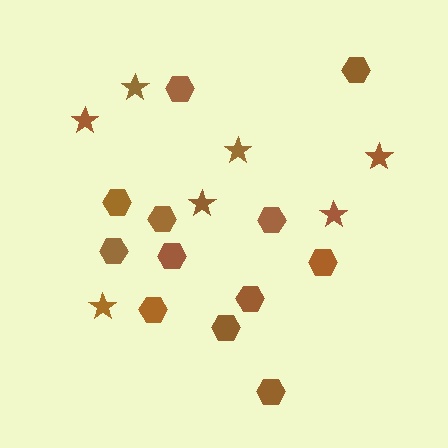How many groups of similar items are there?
There are 2 groups: one group of stars (7) and one group of hexagons (12).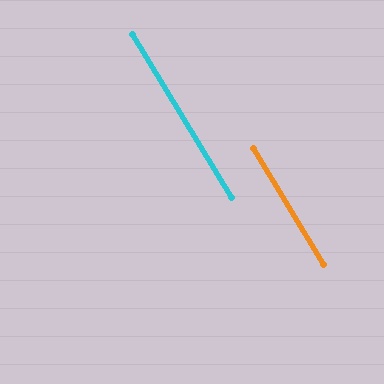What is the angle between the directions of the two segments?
Approximately 0 degrees.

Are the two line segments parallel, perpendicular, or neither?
Parallel — their directions differ by only 0.0°.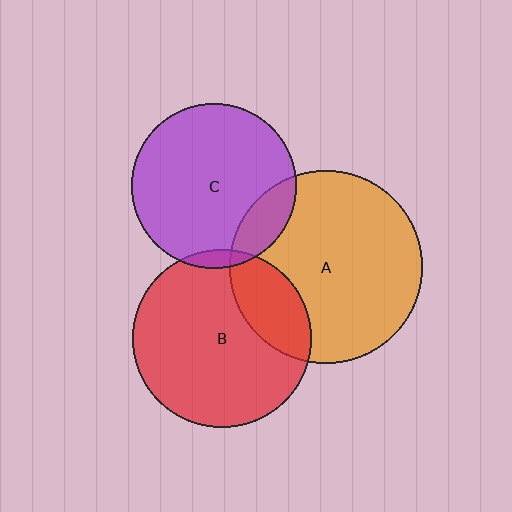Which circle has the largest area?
Circle A (orange).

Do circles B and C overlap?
Yes.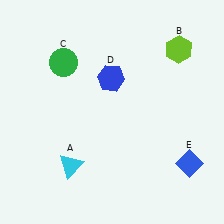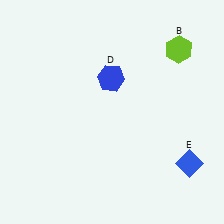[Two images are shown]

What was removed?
The cyan triangle (A), the green circle (C) were removed in Image 2.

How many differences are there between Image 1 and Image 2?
There are 2 differences between the two images.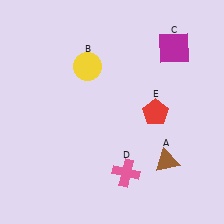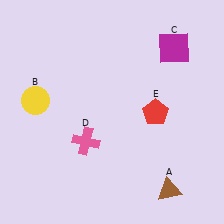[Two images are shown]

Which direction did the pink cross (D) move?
The pink cross (D) moved left.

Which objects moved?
The objects that moved are: the brown triangle (A), the yellow circle (B), the pink cross (D).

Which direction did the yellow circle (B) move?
The yellow circle (B) moved left.